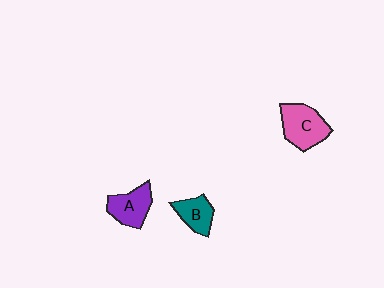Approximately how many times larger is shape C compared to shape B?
Approximately 1.5 times.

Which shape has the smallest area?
Shape B (teal).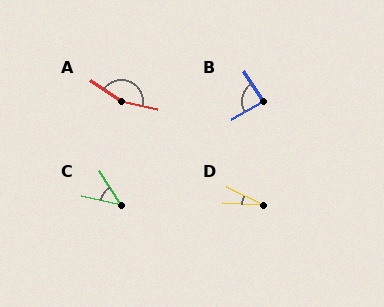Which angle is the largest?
A, at approximately 157 degrees.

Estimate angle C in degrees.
Approximately 46 degrees.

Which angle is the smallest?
D, at approximately 24 degrees.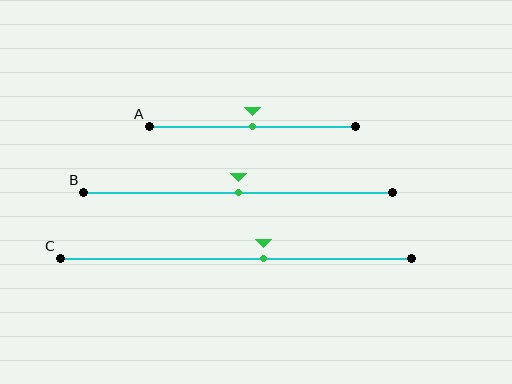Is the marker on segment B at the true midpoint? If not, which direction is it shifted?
Yes, the marker on segment B is at the true midpoint.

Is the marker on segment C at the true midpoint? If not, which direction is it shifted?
No, the marker on segment C is shifted to the right by about 8% of the segment length.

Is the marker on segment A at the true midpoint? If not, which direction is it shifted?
Yes, the marker on segment A is at the true midpoint.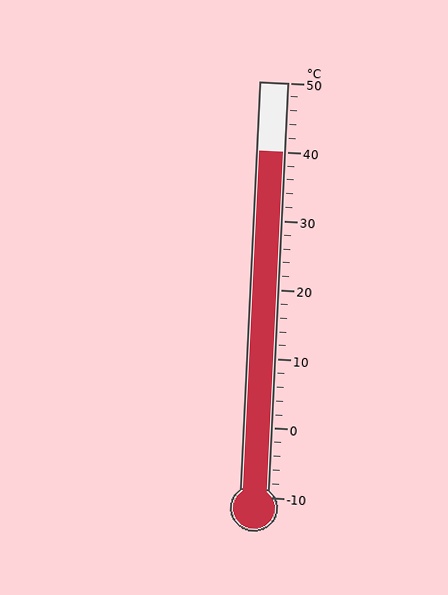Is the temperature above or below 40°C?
The temperature is at 40°C.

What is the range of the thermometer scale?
The thermometer scale ranges from -10°C to 50°C.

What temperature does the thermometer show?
The thermometer shows approximately 40°C.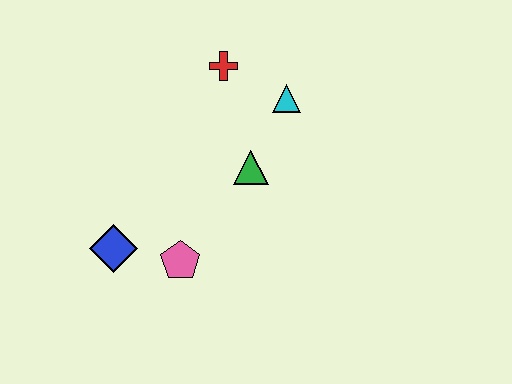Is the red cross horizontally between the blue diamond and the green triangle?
Yes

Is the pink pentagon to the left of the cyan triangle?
Yes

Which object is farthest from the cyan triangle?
The blue diamond is farthest from the cyan triangle.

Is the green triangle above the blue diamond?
Yes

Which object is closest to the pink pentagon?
The blue diamond is closest to the pink pentagon.